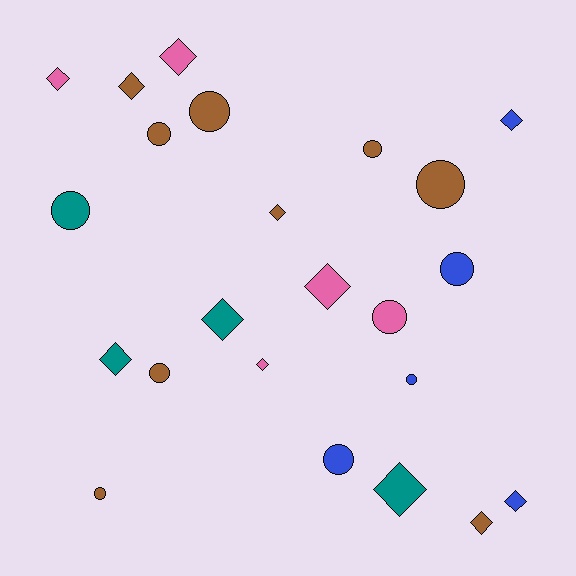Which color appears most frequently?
Brown, with 9 objects.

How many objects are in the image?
There are 23 objects.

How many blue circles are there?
There are 3 blue circles.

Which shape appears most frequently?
Diamond, with 12 objects.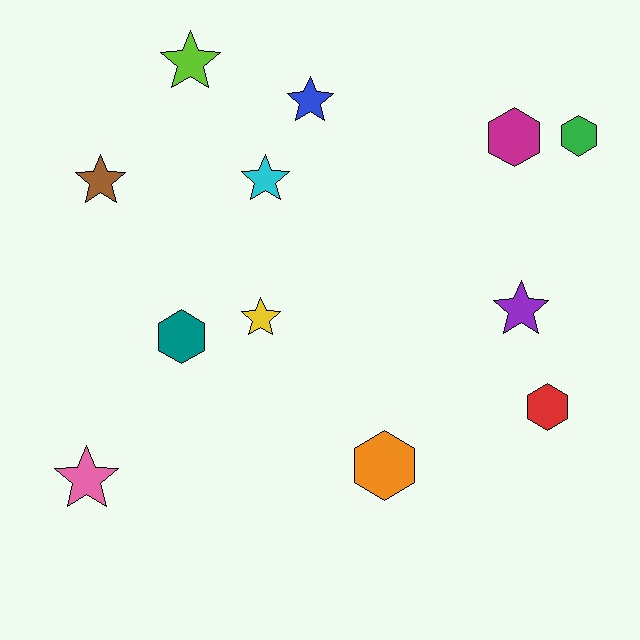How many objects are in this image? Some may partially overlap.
There are 12 objects.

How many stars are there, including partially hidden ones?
There are 7 stars.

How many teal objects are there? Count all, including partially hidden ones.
There is 1 teal object.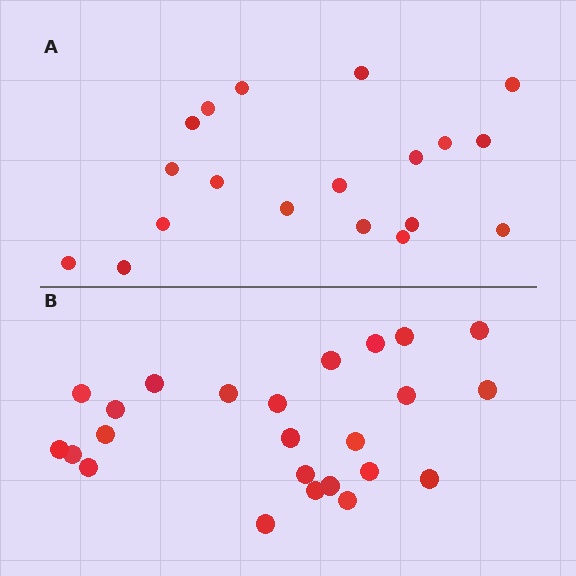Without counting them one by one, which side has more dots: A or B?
Region B (the bottom region) has more dots.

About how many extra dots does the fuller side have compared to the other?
Region B has about 5 more dots than region A.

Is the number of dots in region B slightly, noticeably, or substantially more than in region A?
Region B has noticeably more, but not dramatically so. The ratio is roughly 1.3 to 1.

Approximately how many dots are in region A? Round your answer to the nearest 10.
About 20 dots. (The exact count is 19, which rounds to 20.)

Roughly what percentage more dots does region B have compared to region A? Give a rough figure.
About 25% more.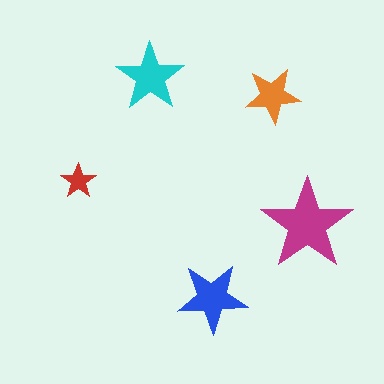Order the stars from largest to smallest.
the magenta one, the blue one, the cyan one, the orange one, the red one.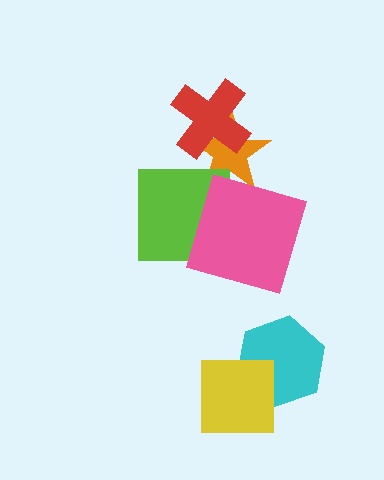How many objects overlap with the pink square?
1 object overlaps with the pink square.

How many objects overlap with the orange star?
2 objects overlap with the orange star.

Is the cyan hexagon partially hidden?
Yes, it is partially covered by another shape.